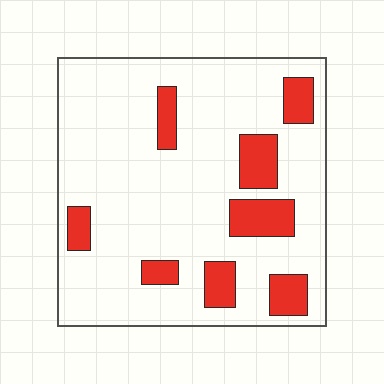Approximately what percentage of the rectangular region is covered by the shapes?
Approximately 15%.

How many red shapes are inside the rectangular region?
8.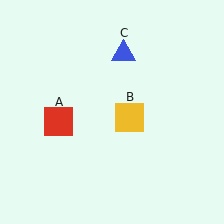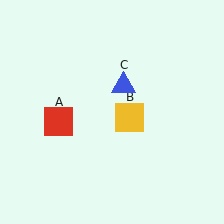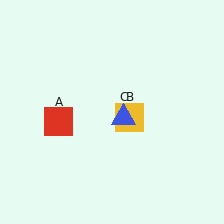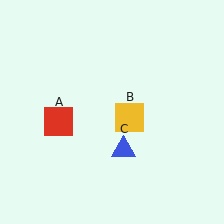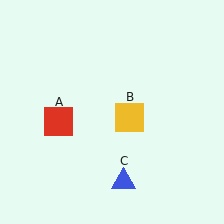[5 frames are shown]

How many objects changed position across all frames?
1 object changed position: blue triangle (object C).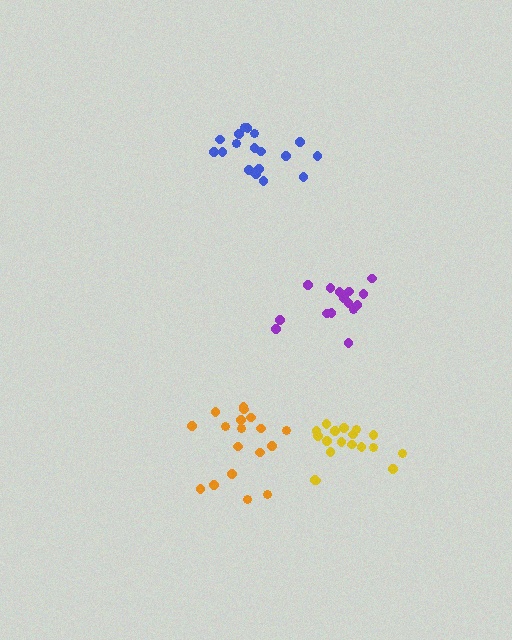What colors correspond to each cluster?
The clusters are colored: blue, yellow, orange, purple.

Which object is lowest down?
The yellow cluster is bottommost.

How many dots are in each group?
Group 1: 18 dots, Group 2: 18 dots, Group 3: 18 dots, Group 4: 15 dots (69 total).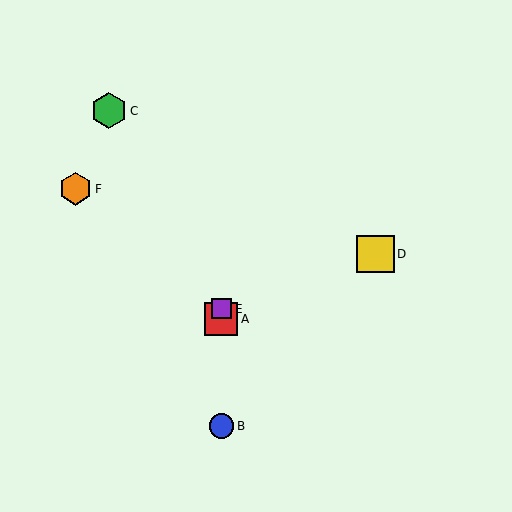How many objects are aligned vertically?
3 objects (A, B, E) are aligned vertically.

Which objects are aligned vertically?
Objects A, B, E are aligned vertically.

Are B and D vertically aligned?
No, B is at x≈221 and D is at x≈376.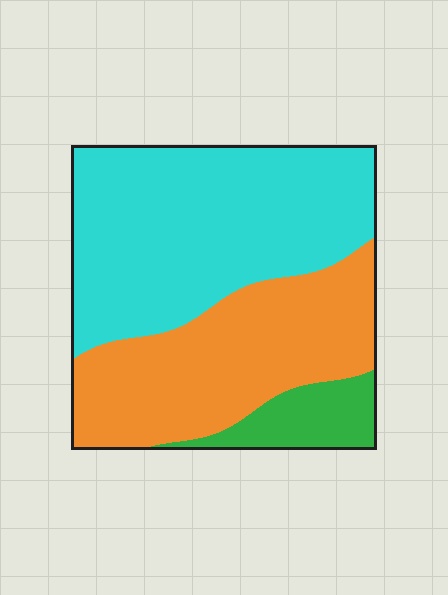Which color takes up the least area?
Green, at roughly 10%.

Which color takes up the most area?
Cyan, at roughly 50%.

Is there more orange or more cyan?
Cyan.